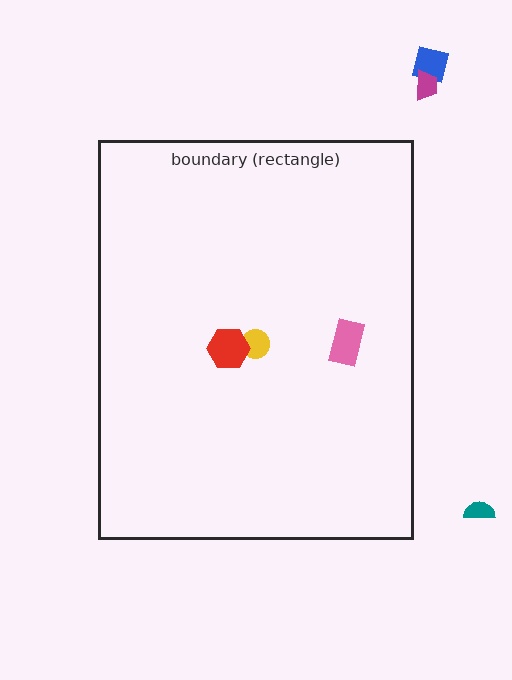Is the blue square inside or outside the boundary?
Outside.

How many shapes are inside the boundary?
3 inside, 3 outside.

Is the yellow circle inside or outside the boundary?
Inside.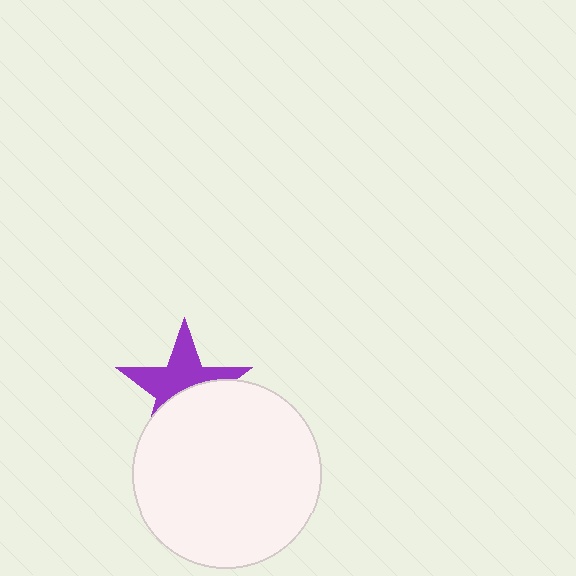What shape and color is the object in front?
The object in front is a white circle.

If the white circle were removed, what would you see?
You would see the complete purple star.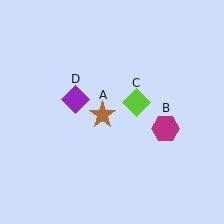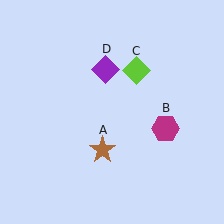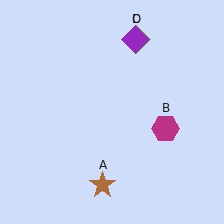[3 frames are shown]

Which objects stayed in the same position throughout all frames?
Magenta hexagon (object B) remained stationary.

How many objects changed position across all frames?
3 objects changed position: brown star (object A), lime diamond (object C), purple diamond (object D).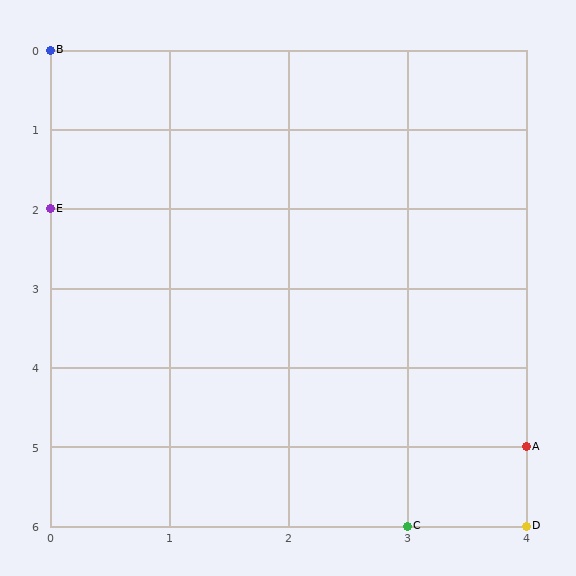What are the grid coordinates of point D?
Point D is at grid coordinates (4, 6).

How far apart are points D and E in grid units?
Points D and E are 4 columns and 4 rows apart (about 5.7 grid units diagonally).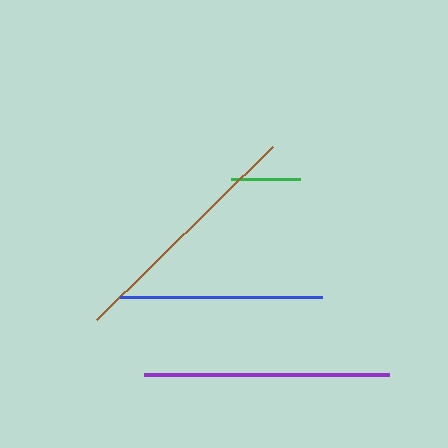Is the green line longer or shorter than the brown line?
The brown line is longer than the green line.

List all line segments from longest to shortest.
From longest to shortest: brown, purple, blue, green.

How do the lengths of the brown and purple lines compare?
The brown and purple lines are approximately the same length.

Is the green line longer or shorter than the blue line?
The blue line is longer than the green line.